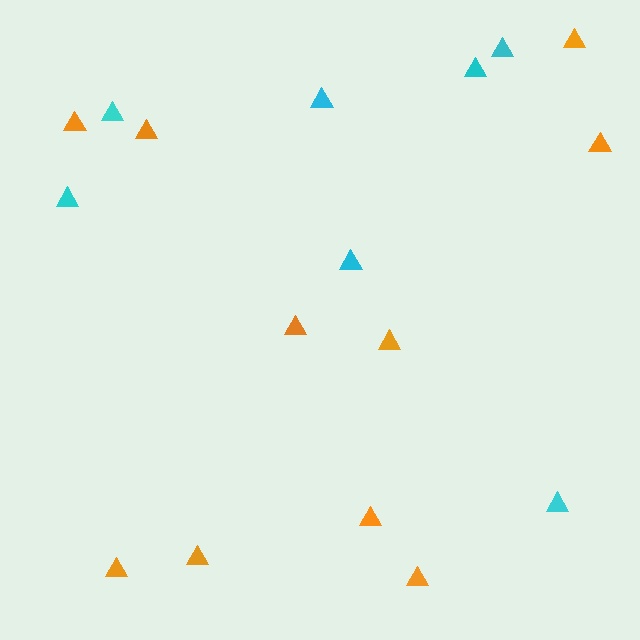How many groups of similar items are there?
There are 2 groups: one group of cyan triangles (7) and one group of orange triangles (10).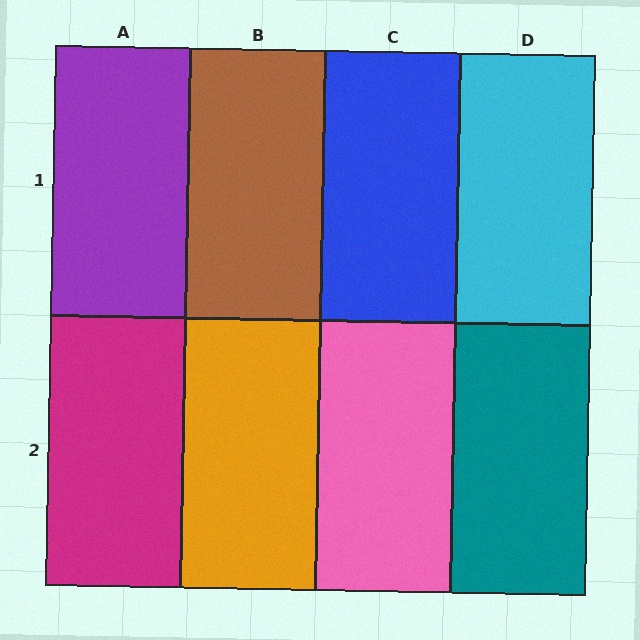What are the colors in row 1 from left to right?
Purple, brown, blue, cyan.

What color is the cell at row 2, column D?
Teal.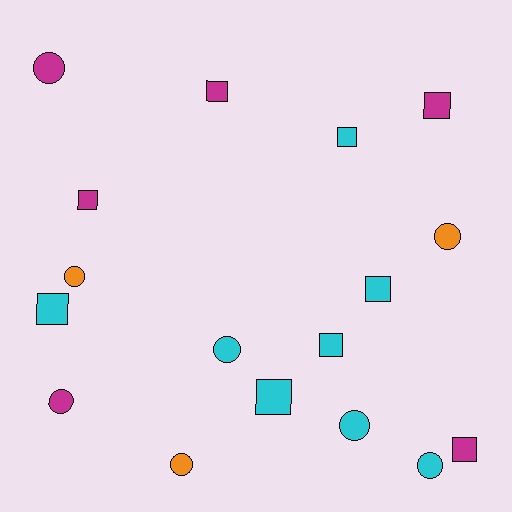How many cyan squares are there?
There are 5 cyan squares.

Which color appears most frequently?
Cyan, with 8 objects.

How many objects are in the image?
There are 17 objects.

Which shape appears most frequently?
Square, with 9 objects.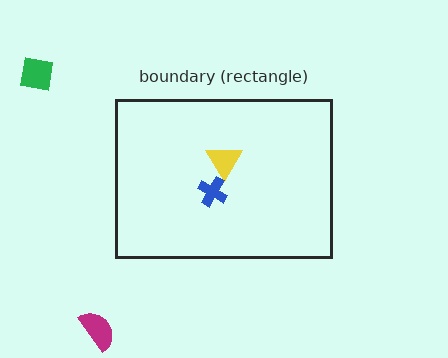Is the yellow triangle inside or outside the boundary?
Inside.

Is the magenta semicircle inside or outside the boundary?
Outside.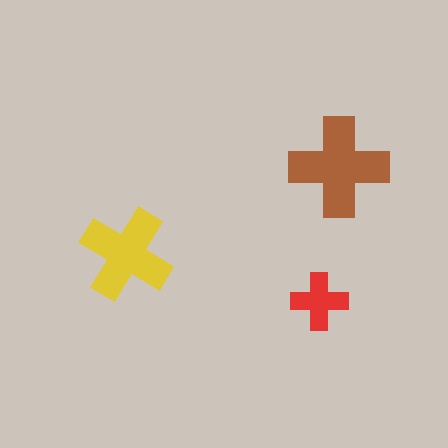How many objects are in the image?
There are 3 objects in the image.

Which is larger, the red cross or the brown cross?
The brown one.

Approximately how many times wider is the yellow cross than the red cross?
About 1.5 times wider.